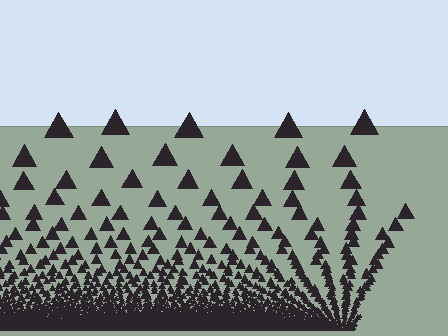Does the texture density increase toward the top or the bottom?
Density increases toward the bottom.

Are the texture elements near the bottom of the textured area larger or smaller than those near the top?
Smaller. The gradient is inverted — elements near the bottom are smaller and denser.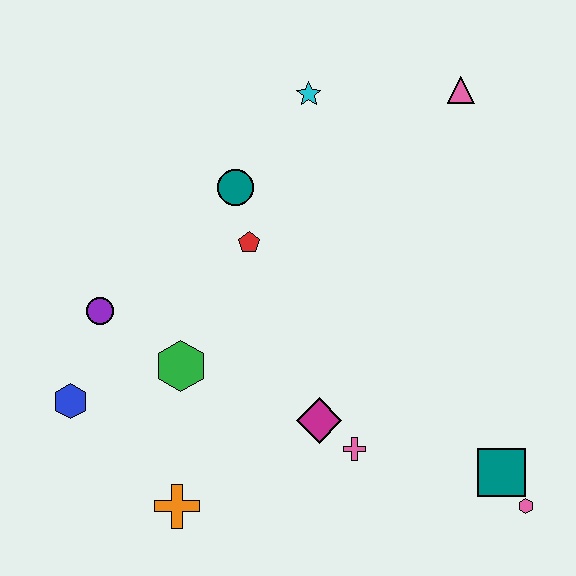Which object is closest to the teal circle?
The red pentagon is closest to the teal circle.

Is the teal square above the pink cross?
No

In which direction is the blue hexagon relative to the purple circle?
The blue hexagon is below the purple circle.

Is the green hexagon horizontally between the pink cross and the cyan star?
No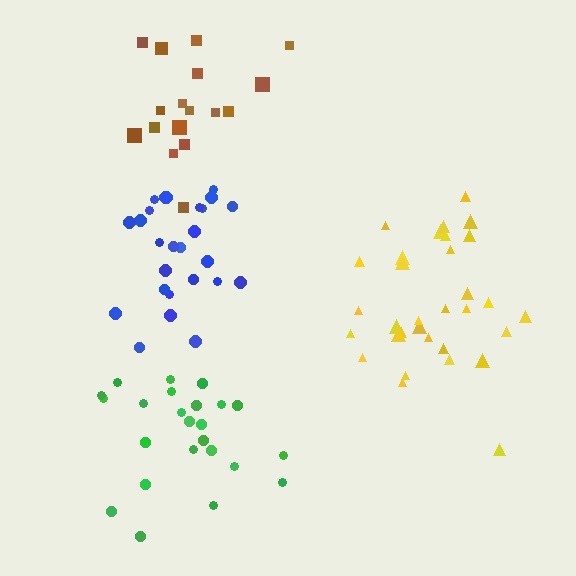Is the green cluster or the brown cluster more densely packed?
Green.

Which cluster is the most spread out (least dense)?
Brown.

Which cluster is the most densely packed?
Blue.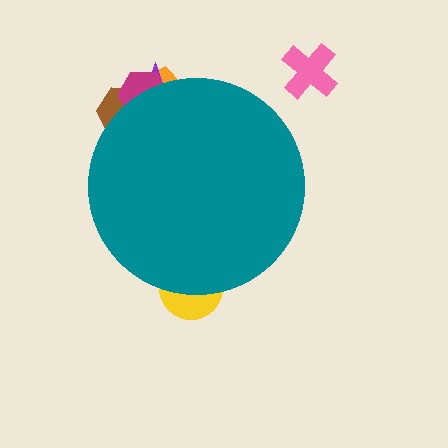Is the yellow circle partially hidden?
Yes, the yellow circle is partially hidden behind the teal circle.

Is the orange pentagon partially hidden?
Yes, the orange pentagon is partially hidden behind the teal circle.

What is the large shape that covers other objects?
A teal circle.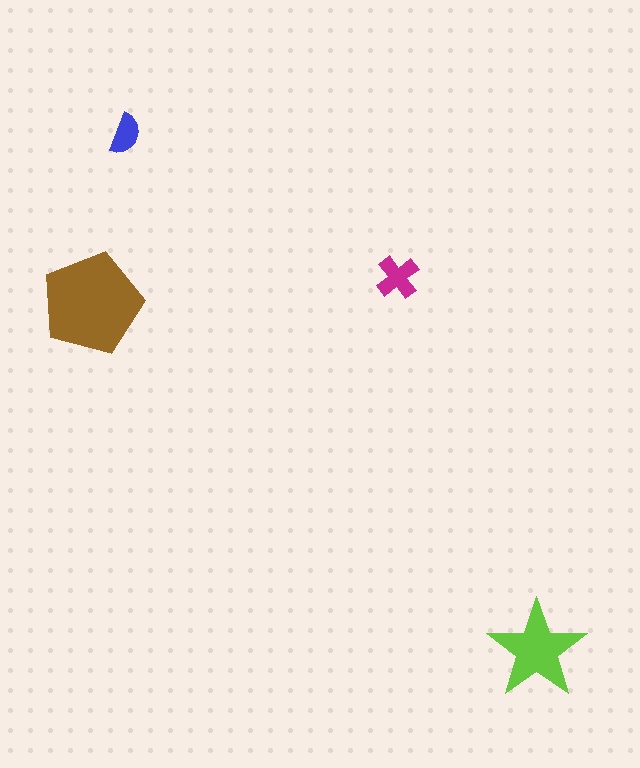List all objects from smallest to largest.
The blue semicircle, the magenta cross, the lime star, the brown pentagon.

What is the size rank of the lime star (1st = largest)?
2nd.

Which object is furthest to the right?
The lime star is rightmost.